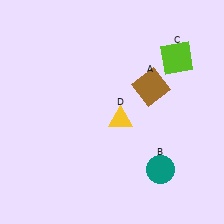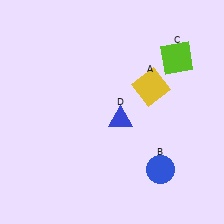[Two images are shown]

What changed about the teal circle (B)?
In Image 1, B is teal. In Image 2, it changed to blue.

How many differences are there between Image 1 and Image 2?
There are 3 differences between the two images.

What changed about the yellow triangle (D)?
In Image 1, D is yellow. In Image 2, it changed to blue.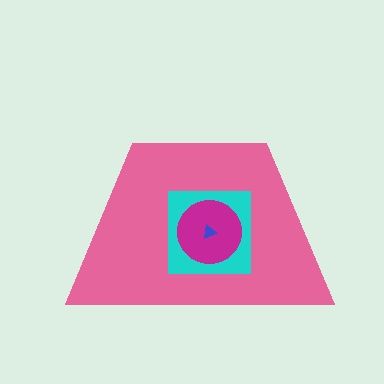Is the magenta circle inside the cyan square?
Yes.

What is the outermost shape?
The pink trapezoid.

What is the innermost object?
The blue triangle.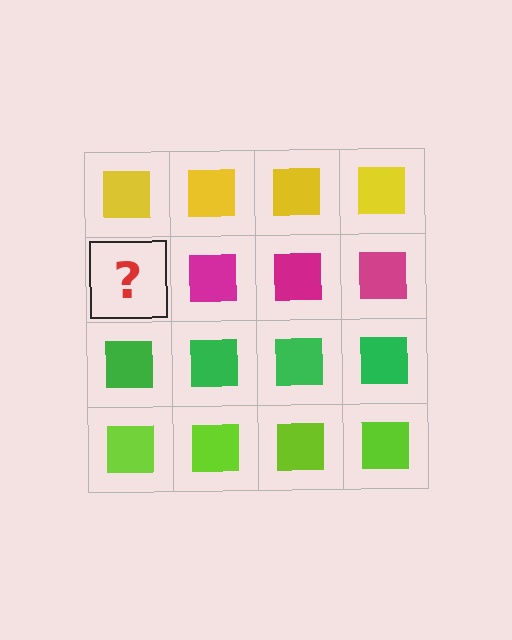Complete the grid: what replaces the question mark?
The question mark should be replaced with a magenta square.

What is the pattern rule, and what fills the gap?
The rule is that each row has a consistent color. The gap should be filled with a magenta square.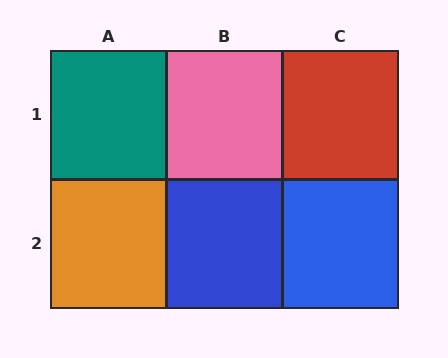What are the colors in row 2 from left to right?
Orange, blue, blue.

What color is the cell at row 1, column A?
Teal.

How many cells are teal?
1 cell is teal.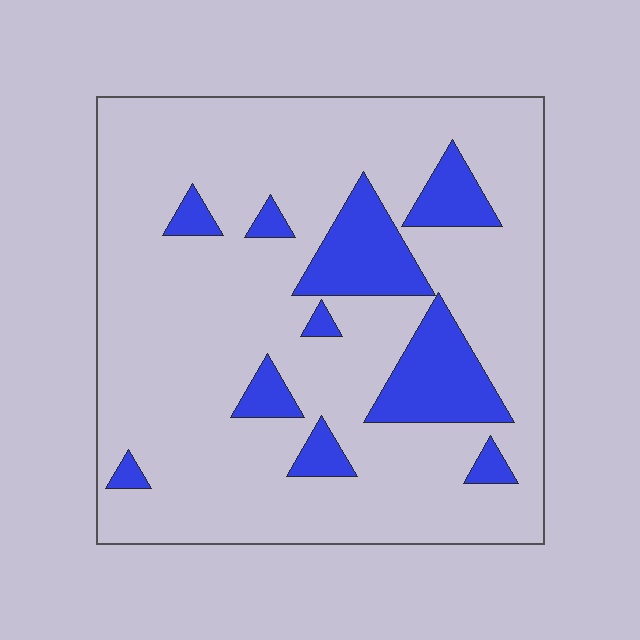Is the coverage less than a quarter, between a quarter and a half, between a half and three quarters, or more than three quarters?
Less than a quarter.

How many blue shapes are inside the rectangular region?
10.